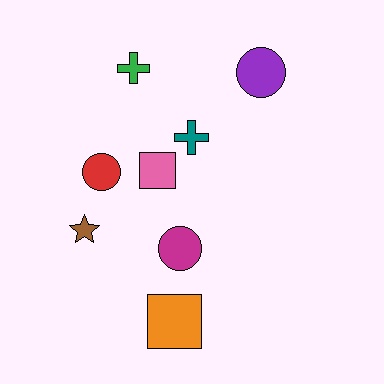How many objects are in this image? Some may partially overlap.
There are 8 objects.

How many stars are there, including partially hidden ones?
There is 1 star.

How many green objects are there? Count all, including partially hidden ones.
There is 1 green object.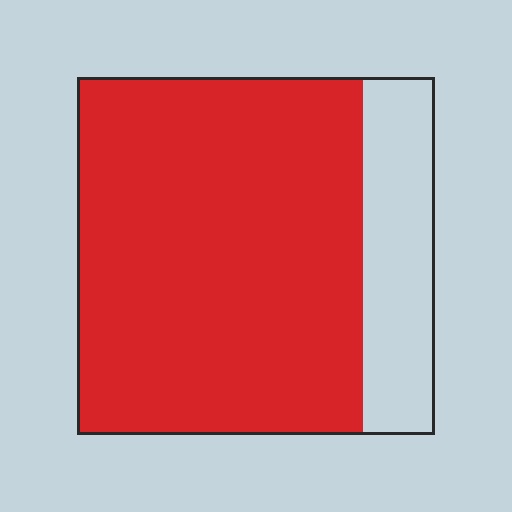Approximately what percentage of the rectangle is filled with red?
Approximately 80%.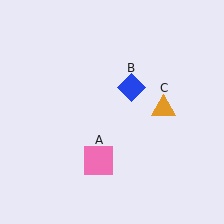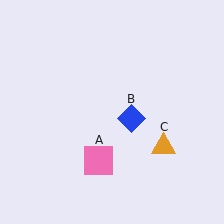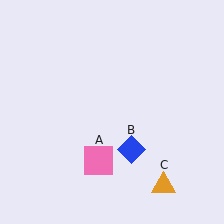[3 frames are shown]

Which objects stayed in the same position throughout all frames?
Pink square (object A) remained stationary.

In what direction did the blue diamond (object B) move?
The blue diamond (object B) moved down.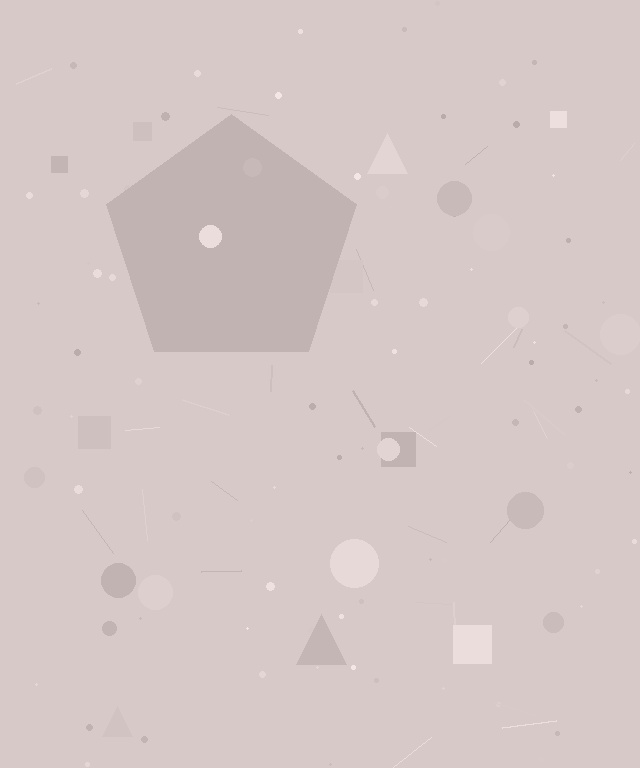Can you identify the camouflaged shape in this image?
The camouflaged shape is a pentagon.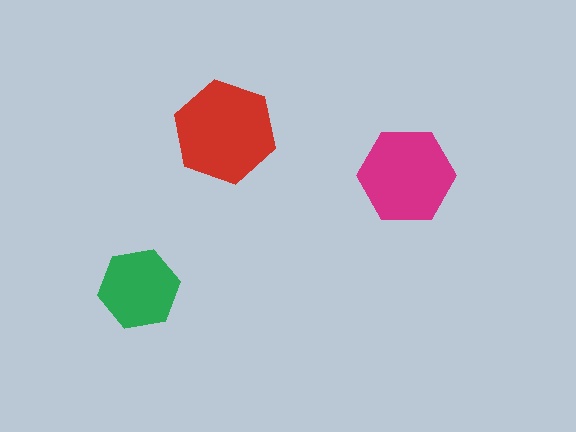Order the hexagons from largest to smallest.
the red one, the magenta one, the green one.